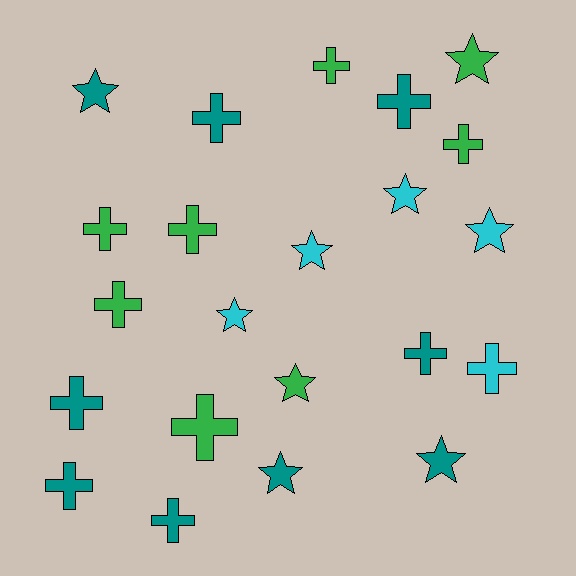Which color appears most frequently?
Teal, with 9 objects.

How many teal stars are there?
There are 3 teal stars.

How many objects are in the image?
There are 22 objects.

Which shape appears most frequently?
Cross, with 13 objects.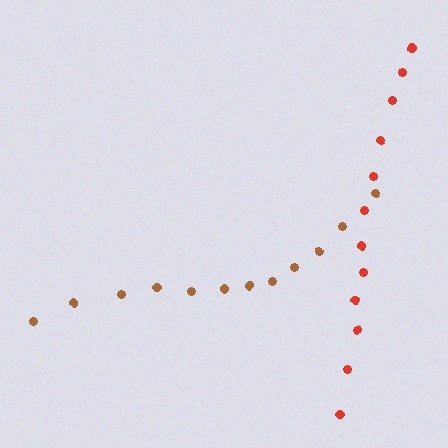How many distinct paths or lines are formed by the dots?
There are 2 distinct paths.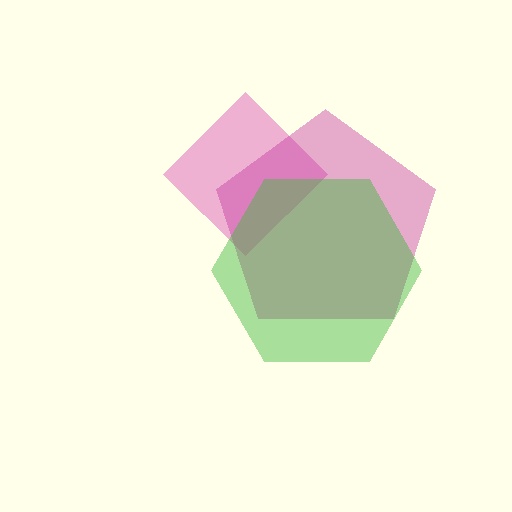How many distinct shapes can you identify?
There are 3 distinct shapes: a pink diamond, a magenta pentagon, a green hexagon.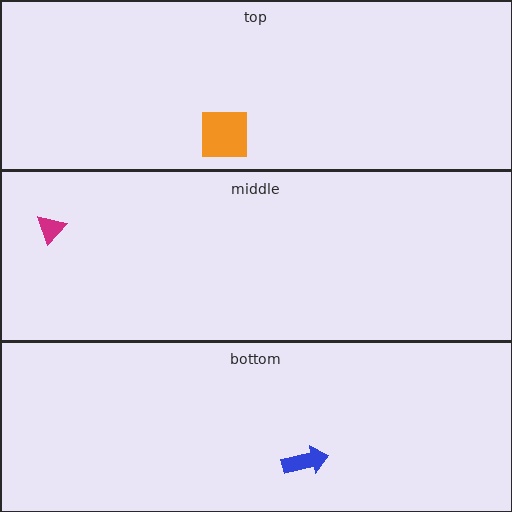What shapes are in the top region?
The orange square.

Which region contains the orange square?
The top region.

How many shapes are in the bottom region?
1.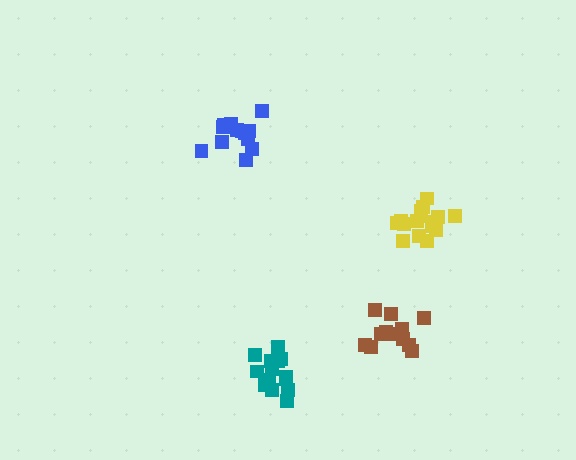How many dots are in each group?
Group 1: 17 dots, Group 2: 14 dots, Group 3: 15 dots, Group 4: 13 dots (59 total).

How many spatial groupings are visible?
There are 4 spatial groupings.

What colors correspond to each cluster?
The clusters are colored: yellow, blue, teal, brown.